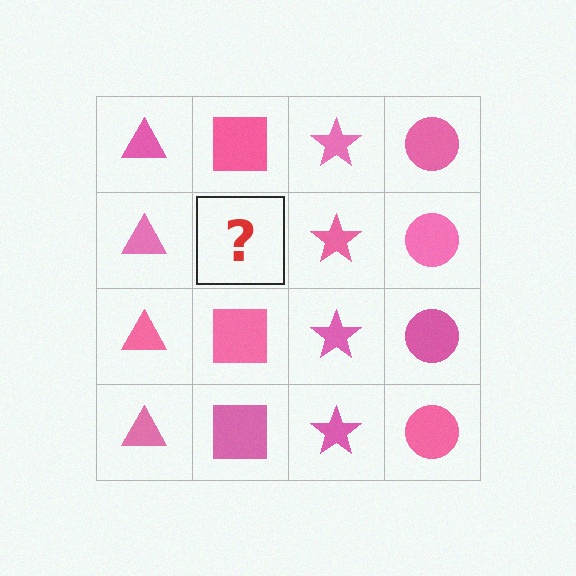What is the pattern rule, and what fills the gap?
The rule is that each column has a consistent shape. The gap should be filled with a pink square.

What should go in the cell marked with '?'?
The missing cell should contain a pink square.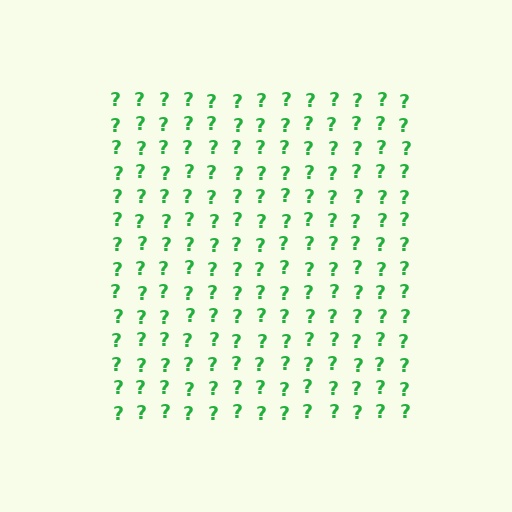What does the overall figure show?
The overall figure shows a square.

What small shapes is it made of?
It is made of small question marks.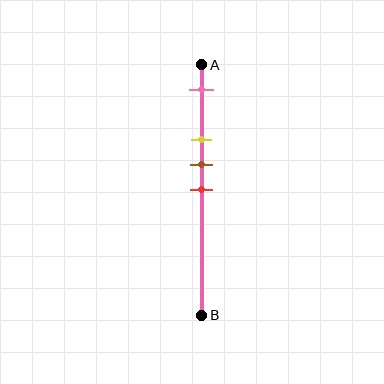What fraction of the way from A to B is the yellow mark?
The yellow mark is approximately 30% (0.3) of the way from A to B.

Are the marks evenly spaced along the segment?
No, the marks are not evenly spaced.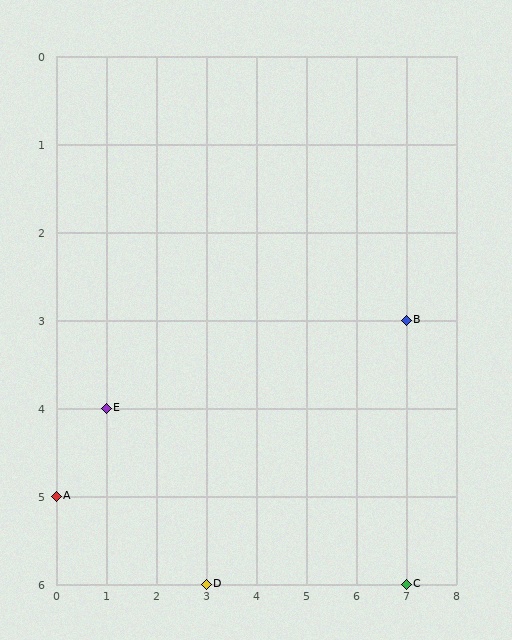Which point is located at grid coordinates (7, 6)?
Point C is at (7, 6).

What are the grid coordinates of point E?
Point E is at grid coordinates (1, 4).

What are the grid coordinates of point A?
Point A is at grid coordinates (0, 5).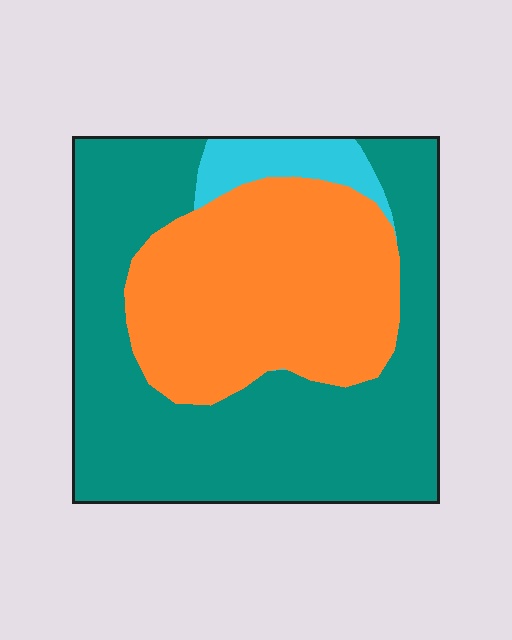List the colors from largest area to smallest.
From largest to smallest: teal, orange, cyan.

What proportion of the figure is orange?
Orange takes up about three eighths (3/8) of the figure.